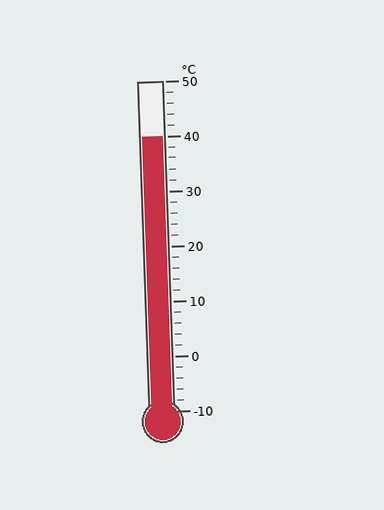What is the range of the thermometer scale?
The thermometer scale ranges from -10°C to 50°C.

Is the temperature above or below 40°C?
The temperature is at 40°C.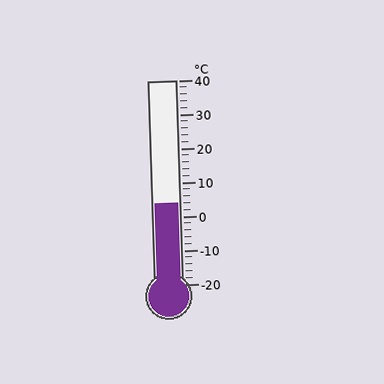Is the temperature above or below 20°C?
The temperature is below 20°C.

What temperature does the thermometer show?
The thermometer shows approximately 4°C.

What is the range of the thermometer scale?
The thermometer scale ranges from -20°C to 40°C.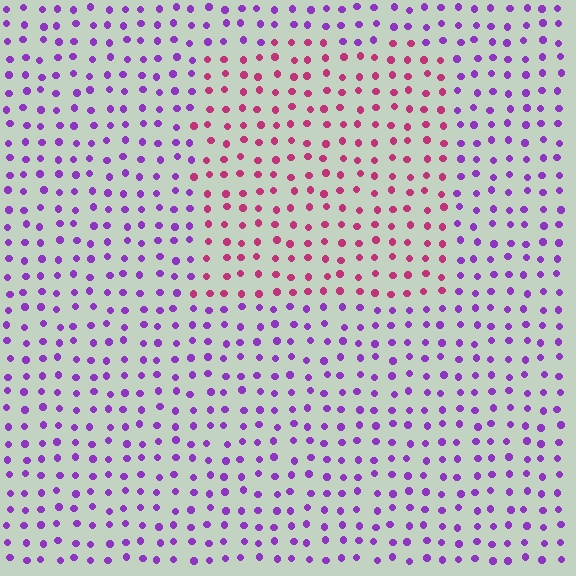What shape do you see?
I see a rectangle.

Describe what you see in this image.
The image is filled with small purple elements in a uniform arrangement. A rectangle-shaped region is visible where the elements are tinted to a slightly different hue, forming a subtle color boundary.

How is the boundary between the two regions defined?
The boundary is defined purely by a slight shift in hue (about 52 degrees). Spacing, size, and orientation are identical on both sides.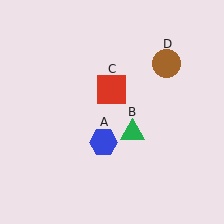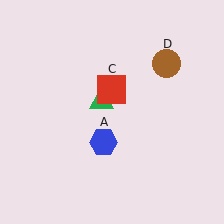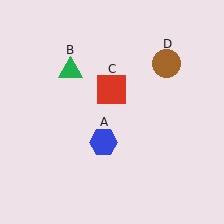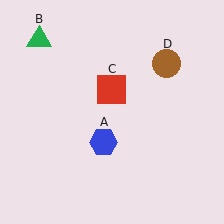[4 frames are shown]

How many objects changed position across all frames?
1 object changed position: green triangle (object B).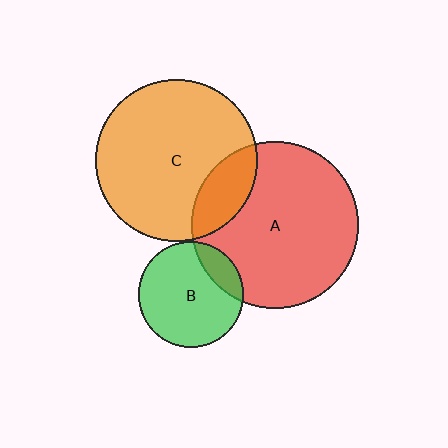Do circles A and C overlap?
Yes.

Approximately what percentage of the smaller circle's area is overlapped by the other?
Approximately 15%.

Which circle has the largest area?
Circle A (red).